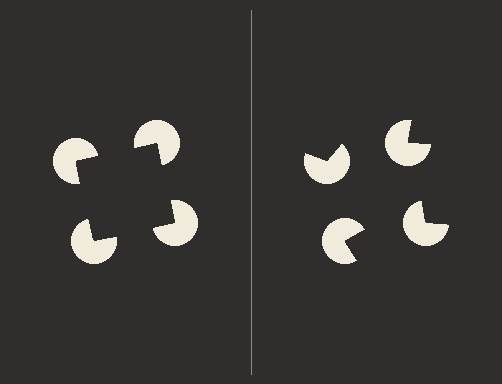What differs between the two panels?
The pac-man discs are positioned identically on both sides; only the wedge orientations differ. On the left they align to a square; on the right they are misaligned.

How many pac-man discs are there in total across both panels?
8 — 4 on each side.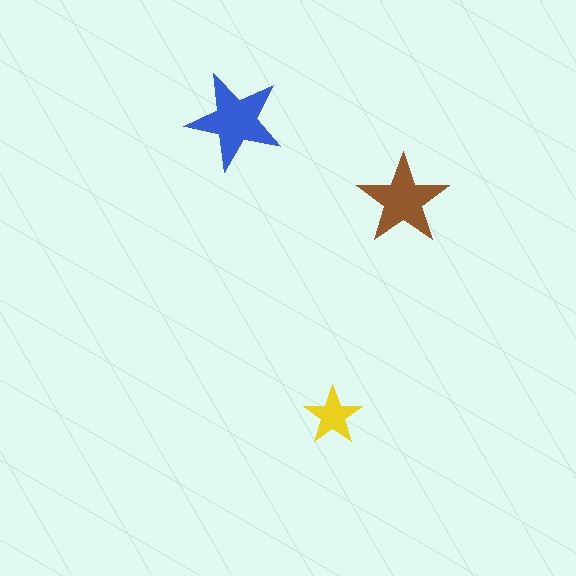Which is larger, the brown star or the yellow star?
The brown one.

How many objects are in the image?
There are 3 objects in the image.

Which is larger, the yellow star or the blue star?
The blue one.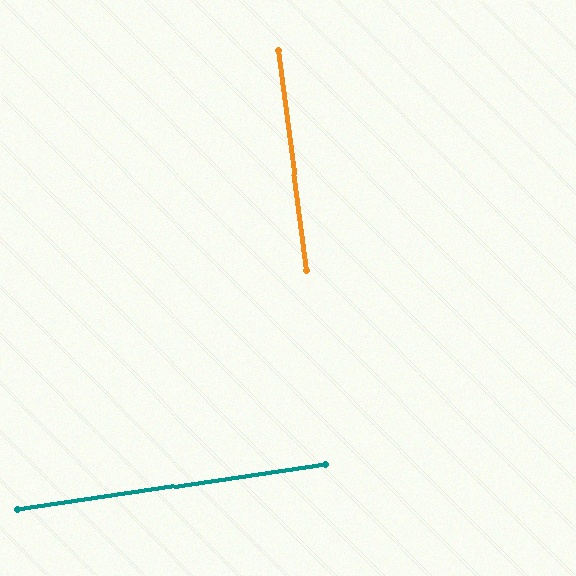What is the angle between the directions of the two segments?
Approximately 89 degrees.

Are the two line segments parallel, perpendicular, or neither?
Perpendicular — they meet at approximately 89°.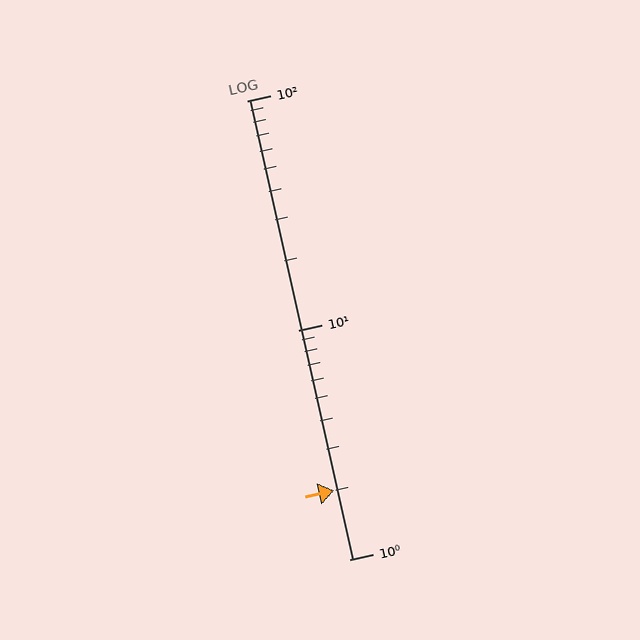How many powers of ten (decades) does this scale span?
The scale spans 2 decades, from 1 to 100.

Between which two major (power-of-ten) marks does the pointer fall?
The pointer is between 1 and 10.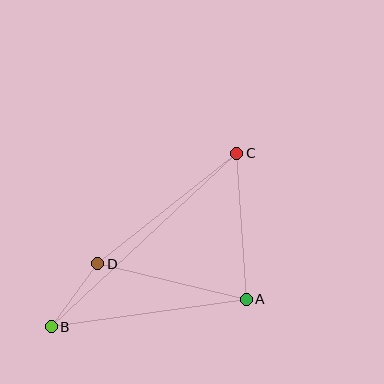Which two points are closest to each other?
Points B and D are closest to each other.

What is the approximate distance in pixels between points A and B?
The distance between A and B is approximately 197 pixels.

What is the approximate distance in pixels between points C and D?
The distance between C and D is approximately 177 pixels.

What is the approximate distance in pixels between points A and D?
The distance between A and D is approximately 153 pixels.